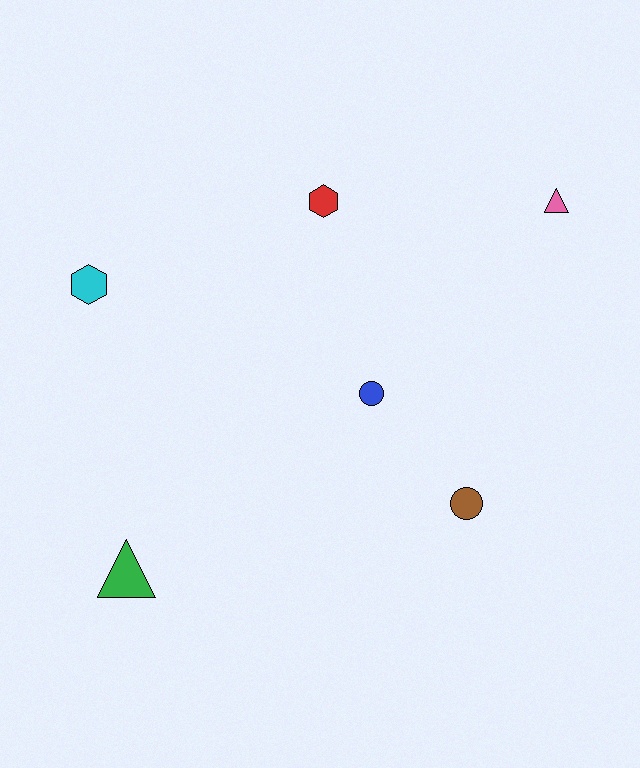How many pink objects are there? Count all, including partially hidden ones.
There is 1 pink object.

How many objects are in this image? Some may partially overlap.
There are 6 objects.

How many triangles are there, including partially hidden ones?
There are 2 triangles.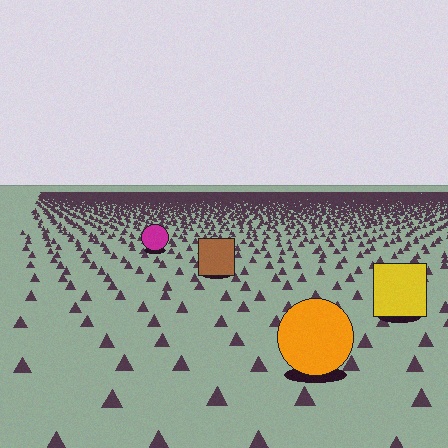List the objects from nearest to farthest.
From nearest to farthest: the orange circle, the yellow square, the brown square, the magenta circle.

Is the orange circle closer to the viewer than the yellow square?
Yes. The orange circle is closer — you can tell from the texture gradient: the ground texture is coarser near it.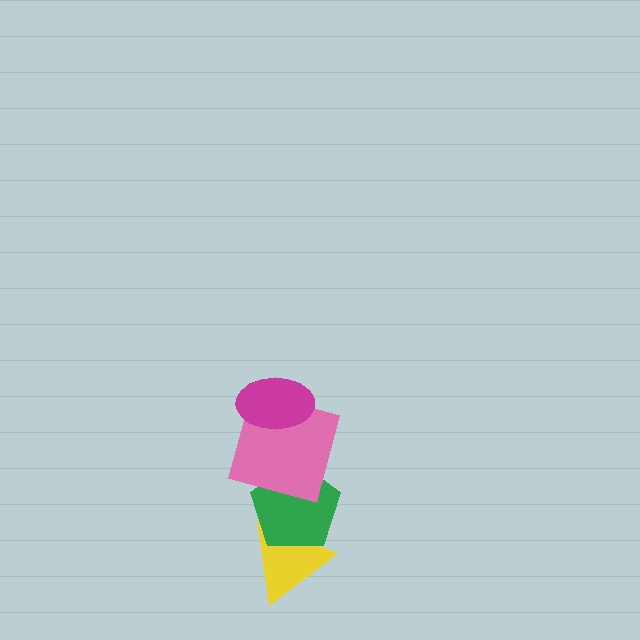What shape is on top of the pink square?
The magenta ellipse is on top of the pink square.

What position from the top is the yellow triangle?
The yellow triangle is 4th from the top.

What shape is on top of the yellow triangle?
The green pentagon is on top of the yellow triangle.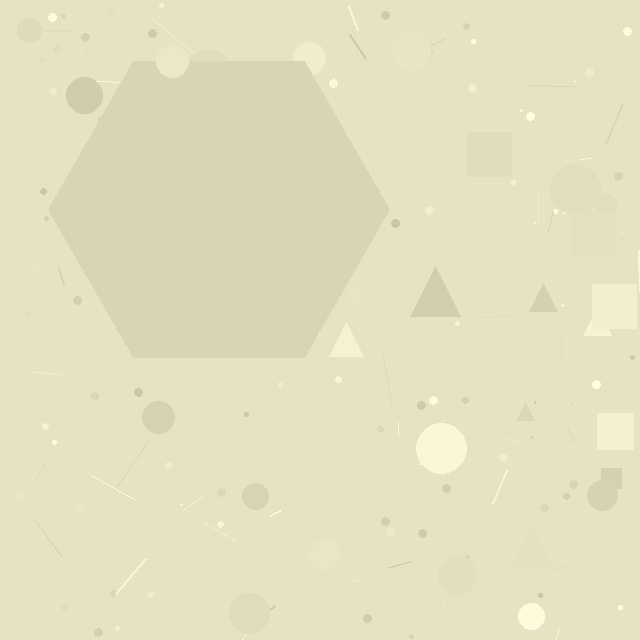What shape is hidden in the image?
A hexagon is hidden in the image.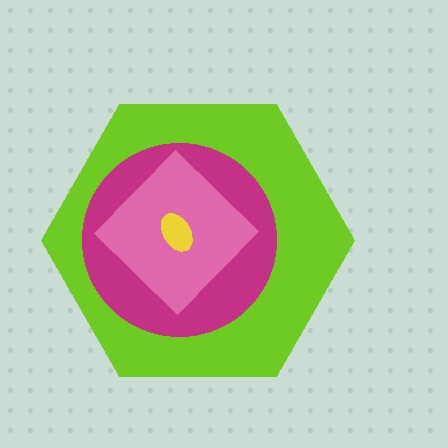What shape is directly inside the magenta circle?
The pink diamond.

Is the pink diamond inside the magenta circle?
Yes.